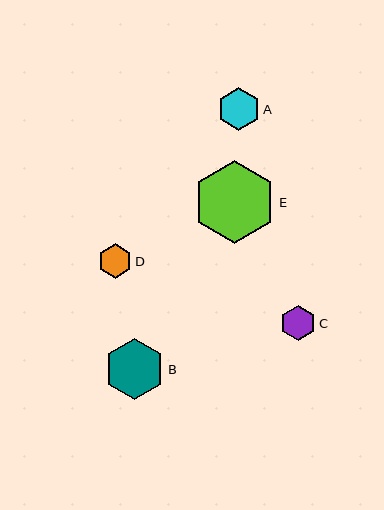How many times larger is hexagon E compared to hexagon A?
Hexagon E is approximately 1.9 times the size of hexagon A.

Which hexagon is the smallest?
Hexagon D is the smallest with a size of approximately 34 pixels.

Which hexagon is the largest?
Hexagon E is the largest with a size of approximately 83 pixels.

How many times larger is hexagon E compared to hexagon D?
Hexagon E is approximately 2.4 times the size of hexagon D.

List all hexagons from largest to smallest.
From largest to smallest: E, B, A, C, D.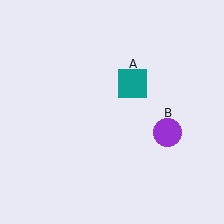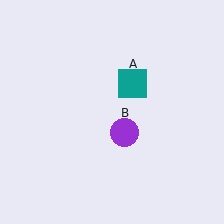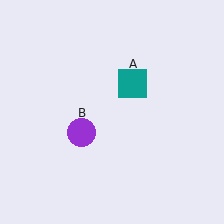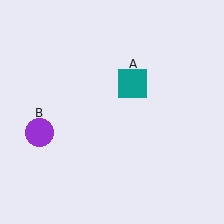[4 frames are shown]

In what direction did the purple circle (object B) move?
The purple circle (object B) moved left.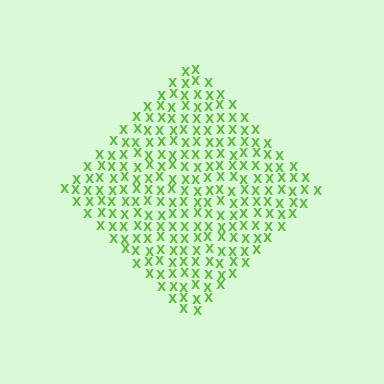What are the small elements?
The small elements are letter X's.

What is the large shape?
The large shape is a diamond.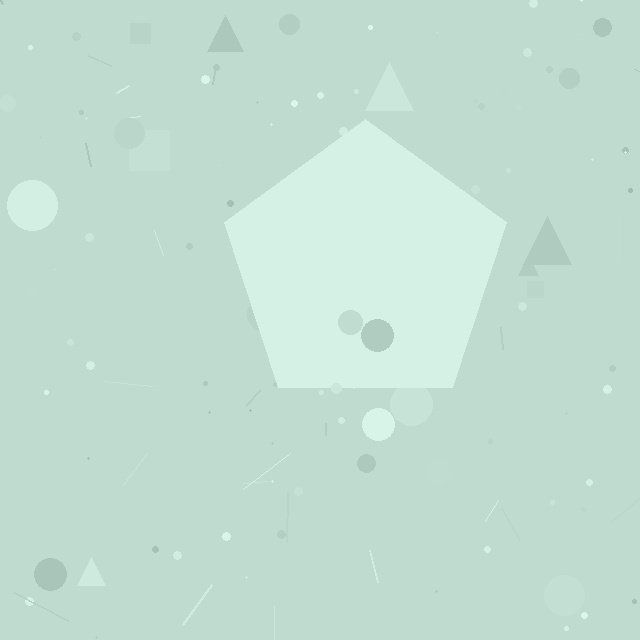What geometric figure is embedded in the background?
A pentagon is embedded in the background.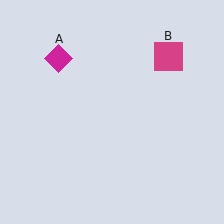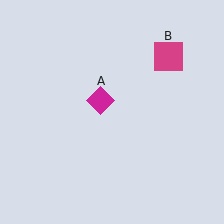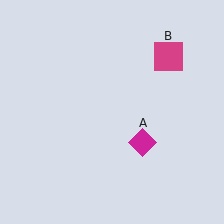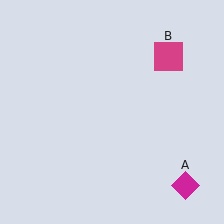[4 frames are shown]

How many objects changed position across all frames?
1 object changed position: magenta diamond (object A).